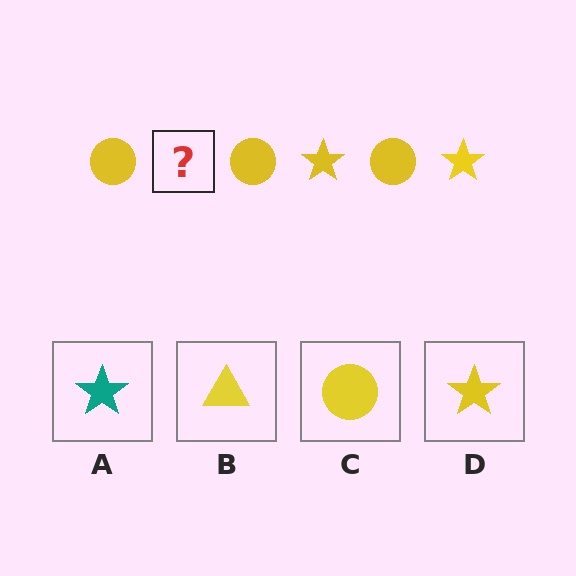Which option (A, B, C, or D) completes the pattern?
D.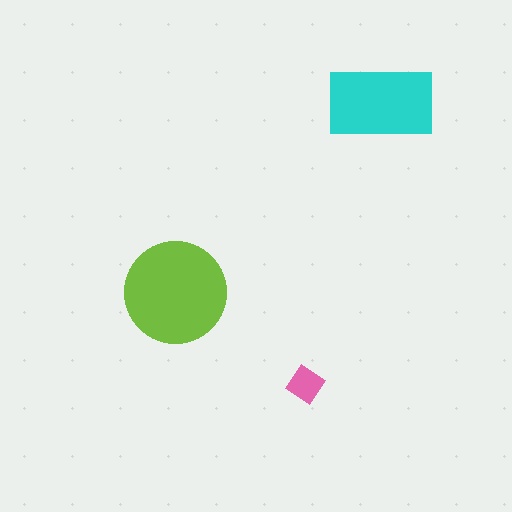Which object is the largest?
The lime circle.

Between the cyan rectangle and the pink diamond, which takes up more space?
The cyan rectangle.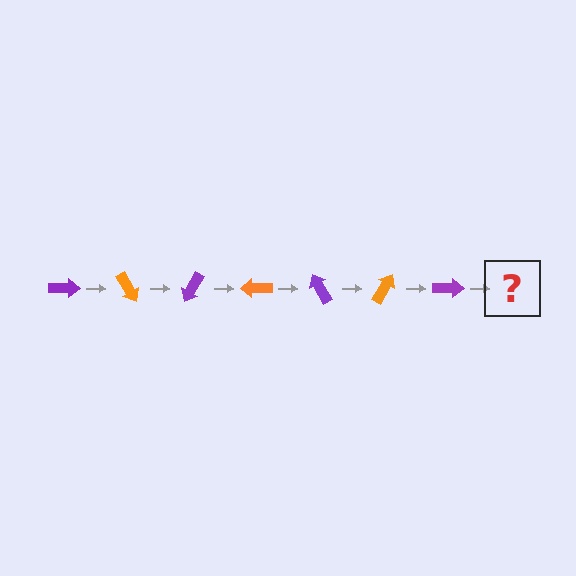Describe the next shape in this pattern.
It should be an orange arrow, rotated 420 degrees from the start.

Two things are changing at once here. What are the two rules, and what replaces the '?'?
The two rules are that it rotates 60 degrees each step and the color cycles through purple and orange. The '?' should be an orange arrow, rotated 420 degrees from the start.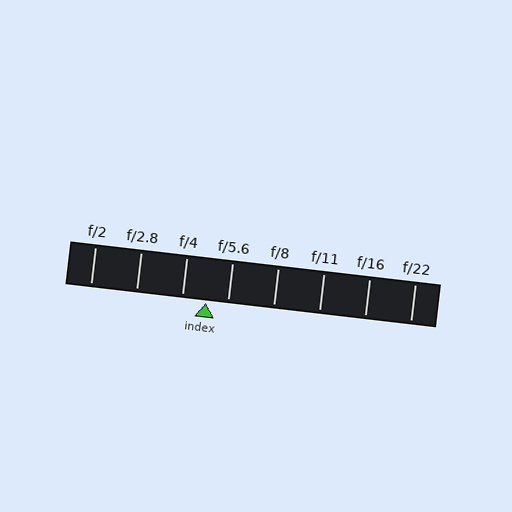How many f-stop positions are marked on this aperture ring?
There are 8 f-stop positions marked.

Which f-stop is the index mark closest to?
The index mark is closest to f/5.6.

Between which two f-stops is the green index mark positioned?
The index mark is between f/4 and f/5.6.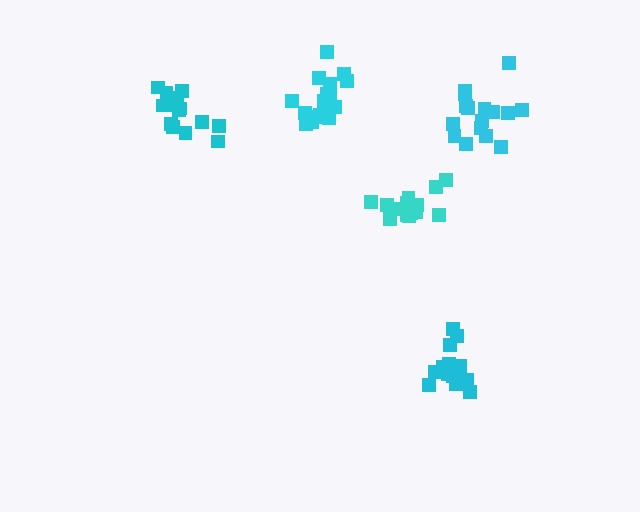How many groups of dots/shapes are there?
There are 5 groups.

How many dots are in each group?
Group 1: 20 dots, Group 2: 15 dots, Group 3: 15 dots, Group 4: 16 dots, Group 5: 14 dots (80 total).